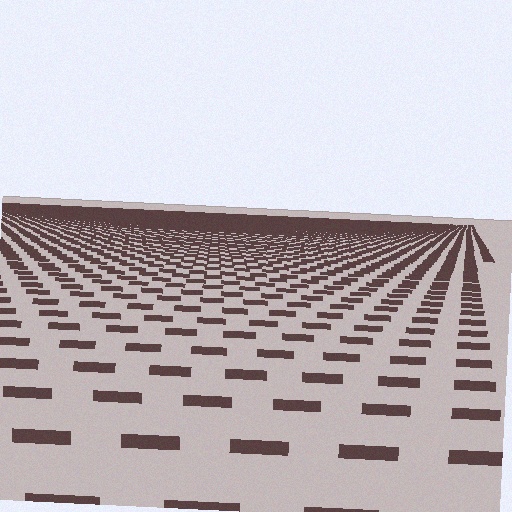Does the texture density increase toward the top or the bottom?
Density increases toward the top.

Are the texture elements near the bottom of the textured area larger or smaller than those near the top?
Larger. Near the bottom, elements are closer to the viewer and appear at a bigger on-screen size.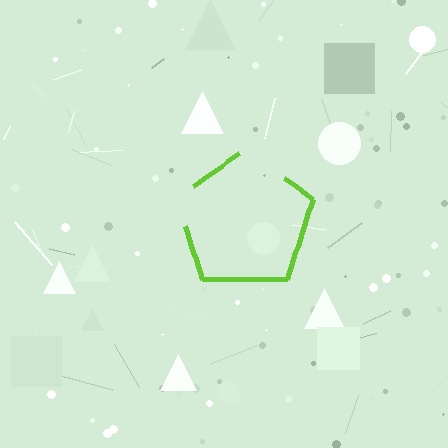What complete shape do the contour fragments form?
The contour fragments form a pentagon.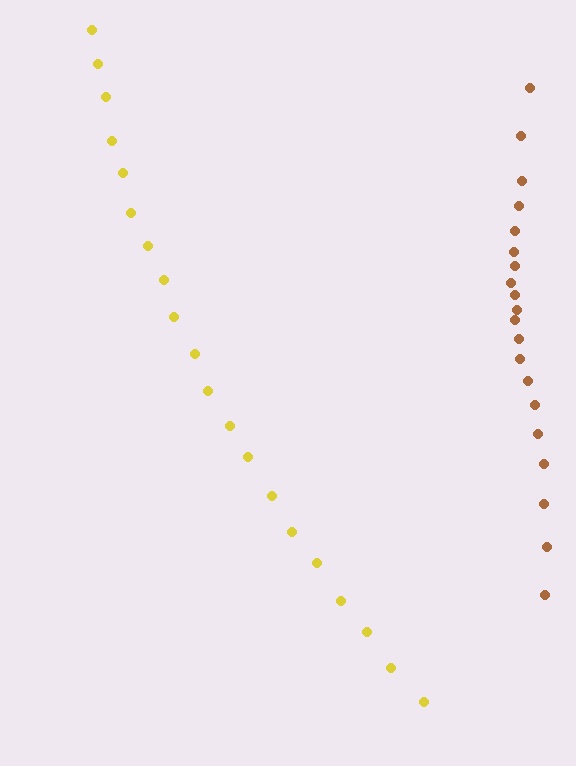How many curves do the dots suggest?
There are 2 distinct paths.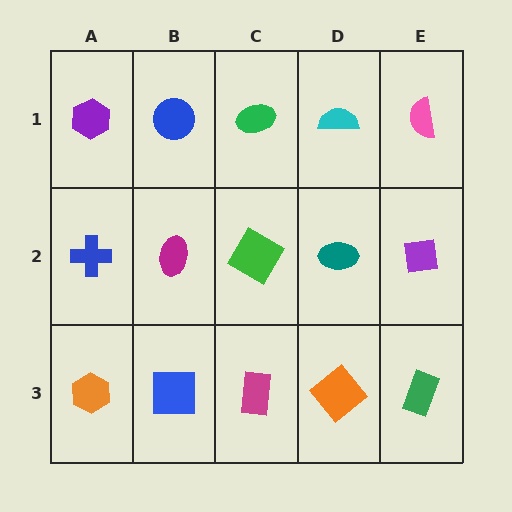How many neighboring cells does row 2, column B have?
4.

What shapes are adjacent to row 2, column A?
A purple hexagon (row 1, column A), an orange hexagon (row 3, column A), a magenta ellipse (row 2, column B).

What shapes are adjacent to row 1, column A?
A blue cross (row 2, column A), a blue circle (row 1, column B).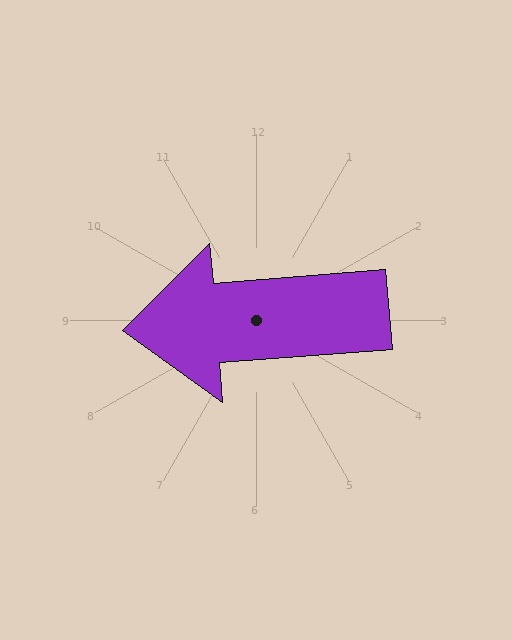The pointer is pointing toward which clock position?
Roughly 9 o'clock.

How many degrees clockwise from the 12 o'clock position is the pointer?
Approximately 266 degrees.